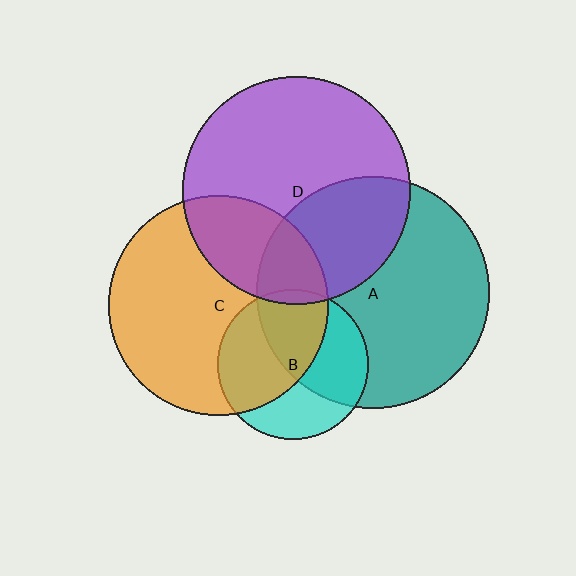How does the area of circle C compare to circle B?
Approximately 2.1 times.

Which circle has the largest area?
Circle A (teal).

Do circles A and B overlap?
Yes.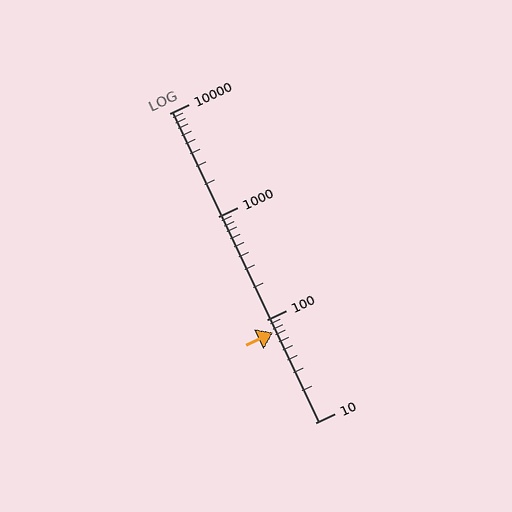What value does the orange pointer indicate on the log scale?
The pointer indicates approximately 75.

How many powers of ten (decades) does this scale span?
The scale spans 3 decades, from 10 to 10000.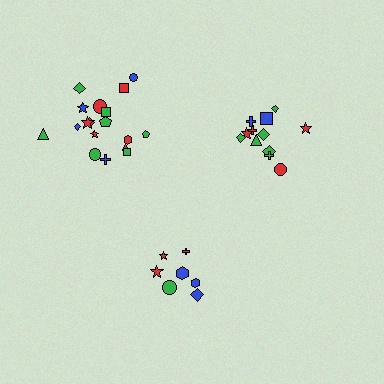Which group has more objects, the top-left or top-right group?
The top-left group.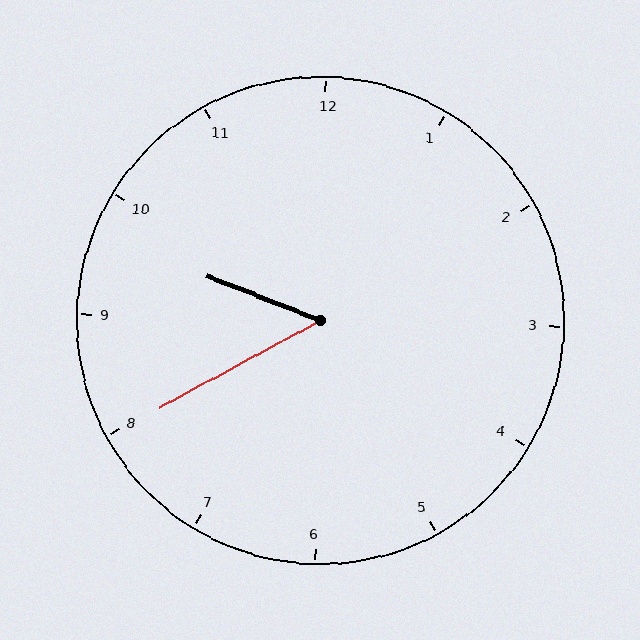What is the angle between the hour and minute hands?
Approximately 50 degrees.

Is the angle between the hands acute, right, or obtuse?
It is acute.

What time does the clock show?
9:40.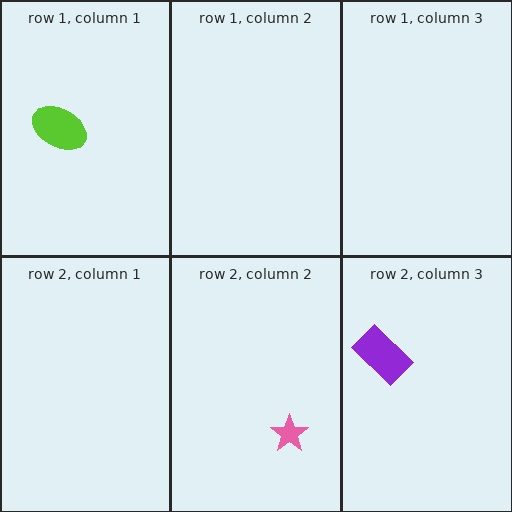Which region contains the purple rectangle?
The row 2, column 3 region.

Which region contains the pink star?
The row 2, column 2 region.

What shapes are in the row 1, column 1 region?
The lime ellipse.